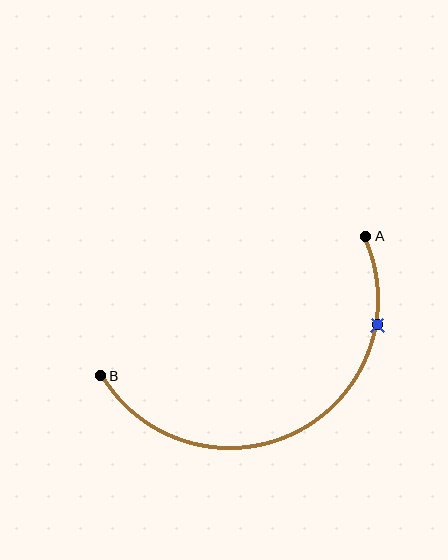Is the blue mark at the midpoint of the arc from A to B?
No. The blue mark lies on the arc but is closer to endpoint A. The arc midpoint would be at the point on the curve equidistant along the arc from both A and B.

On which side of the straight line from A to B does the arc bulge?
The arc bulges below the straight line connecting A and B.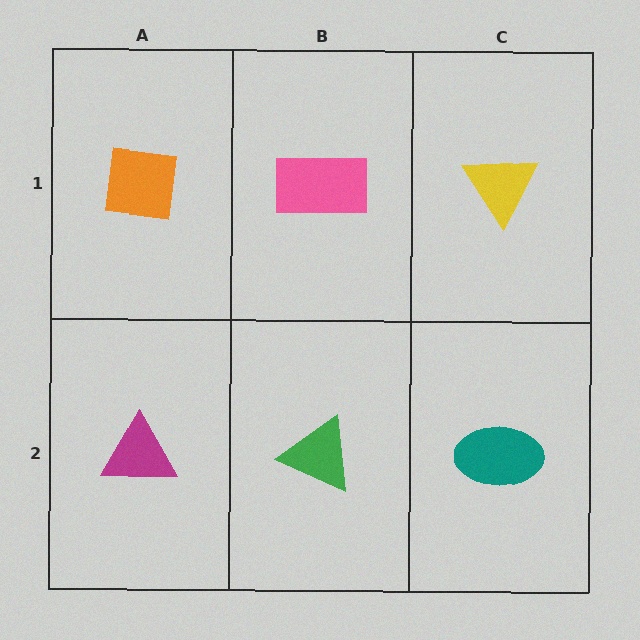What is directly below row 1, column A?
A magenta triangle.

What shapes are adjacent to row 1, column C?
A teal ellipse (row 2, column C), a pink rectangle (row 1, column B).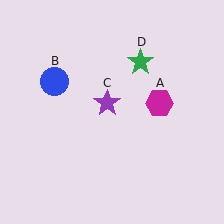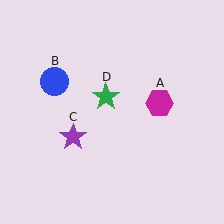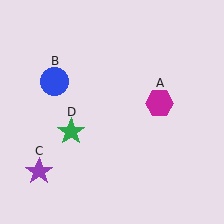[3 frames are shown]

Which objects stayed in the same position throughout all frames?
Magenta hexagon (object A) and blue circle (object B) remained stationary.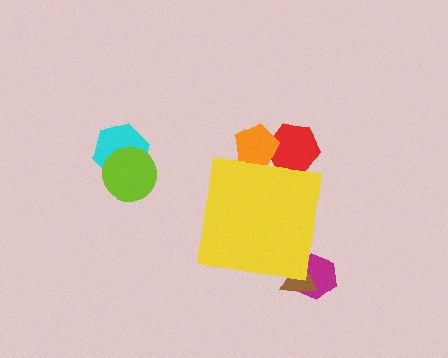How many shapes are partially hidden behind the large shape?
4 shapes are partially hidden.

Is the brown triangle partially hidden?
Yes, the brown triangle is partially hidden behind the yellow square.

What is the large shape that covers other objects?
A yellow square.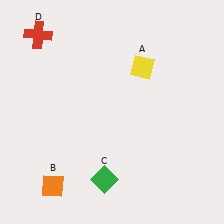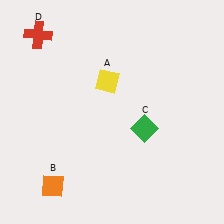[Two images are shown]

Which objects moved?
The objects that moved are: the yellow diamond (A), the green diamond (C).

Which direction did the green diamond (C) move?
The green diamond (C) moved up.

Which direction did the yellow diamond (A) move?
The yellow diamond (A) moved left.